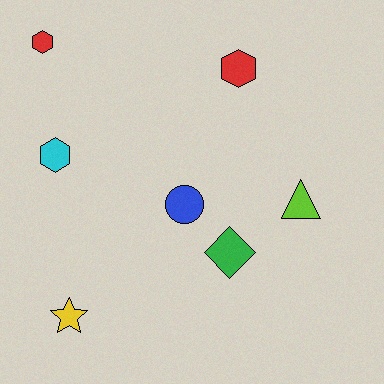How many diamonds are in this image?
There is 1 diamond.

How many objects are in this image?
There are 7 objects.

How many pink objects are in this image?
There are no pink objects.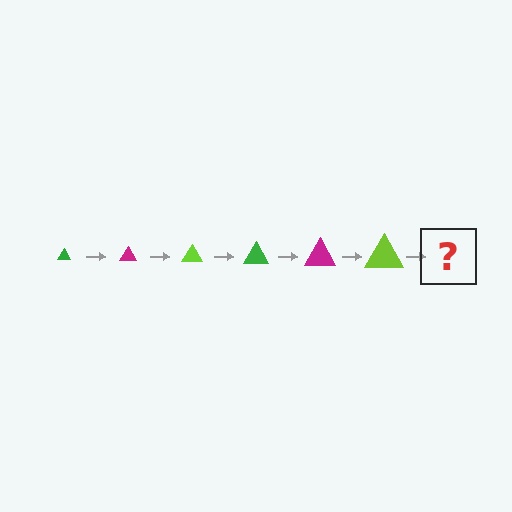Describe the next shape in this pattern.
It should be a green triangle, larger than the previous one.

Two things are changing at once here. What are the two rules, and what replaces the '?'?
The two rules are that the triangle grows larger each step and the color cycles through green, magenta, and lime. The '?' should be a green triangle, larger than the previous one.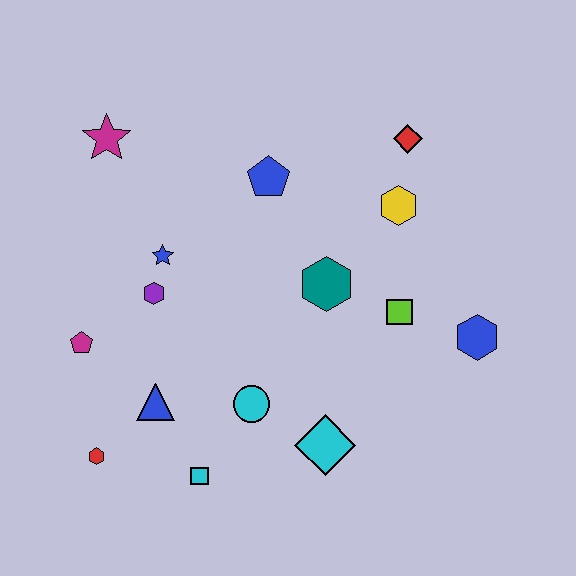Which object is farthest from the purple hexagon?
The blue hexagon is farthest from the purple hexagon.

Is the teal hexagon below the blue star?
Yes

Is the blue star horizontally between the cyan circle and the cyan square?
No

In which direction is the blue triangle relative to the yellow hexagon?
The blue triangle is to the left of the yellow hexagon.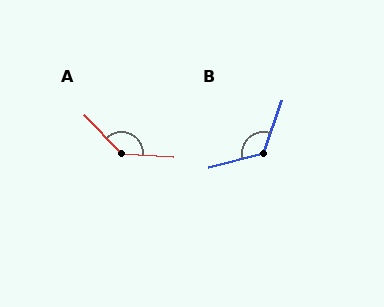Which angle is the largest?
A, at approximately 137 degrees.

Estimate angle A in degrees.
Approximately 137 degrees.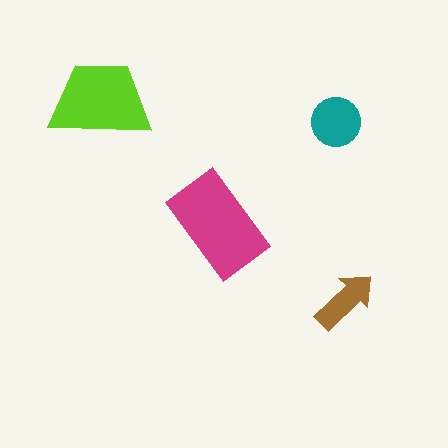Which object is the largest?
The magenta rectangle.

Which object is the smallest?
The brown arrow.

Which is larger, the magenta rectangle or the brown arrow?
The magenta rectangle.